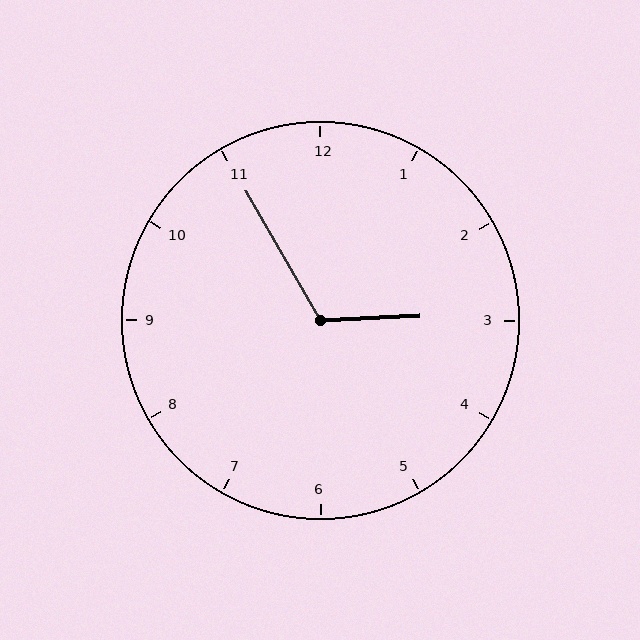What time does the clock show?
2:55.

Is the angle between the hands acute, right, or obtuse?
It is obtuse.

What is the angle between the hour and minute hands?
Approximately 118 degrees.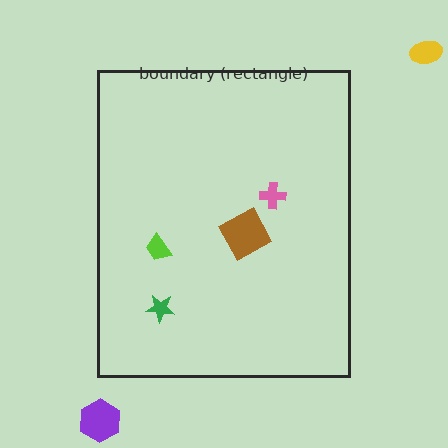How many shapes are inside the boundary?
4 inside, 2 outside.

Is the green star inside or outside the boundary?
Inside.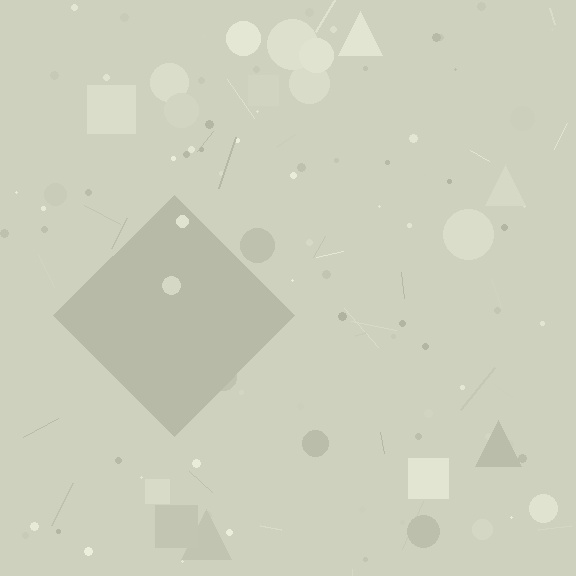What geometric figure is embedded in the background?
A diamond is embedded in the background.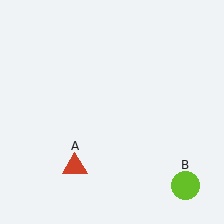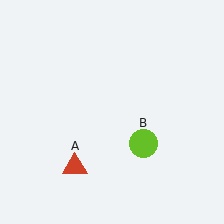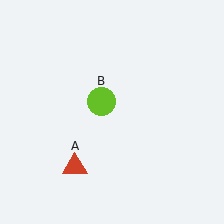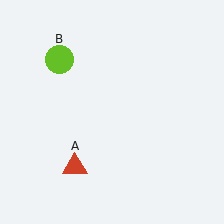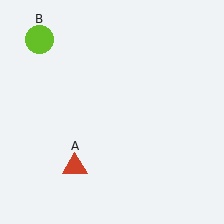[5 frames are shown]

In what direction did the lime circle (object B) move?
The lime circle (object B) moved up and to the left.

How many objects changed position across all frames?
1 object changed position: lime circle (object B).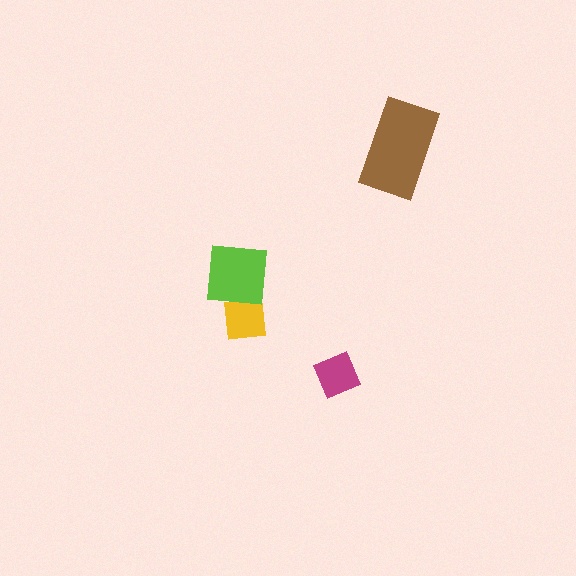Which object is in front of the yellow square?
The lime square is in front of the yellow square.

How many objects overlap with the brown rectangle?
0 objects overlap with the brown rectangle.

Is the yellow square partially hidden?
Yes, it is partially covered by another shape.